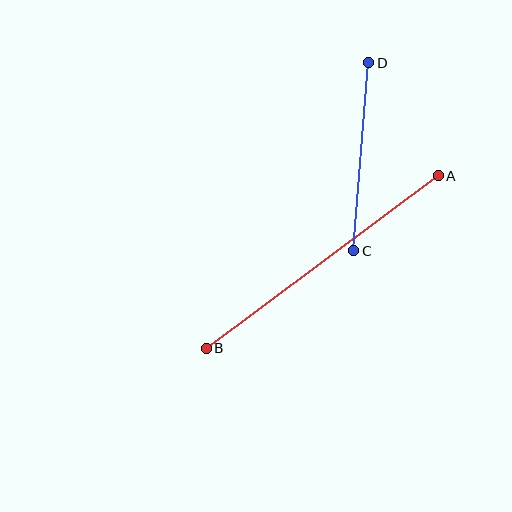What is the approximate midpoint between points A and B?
The midpoint is at approximately (322, 262) pixels.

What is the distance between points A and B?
The distance is approximately 289 pixels.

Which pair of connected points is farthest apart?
Points A and B are farthest apart.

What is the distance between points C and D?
The distance is approximately 189 pixels.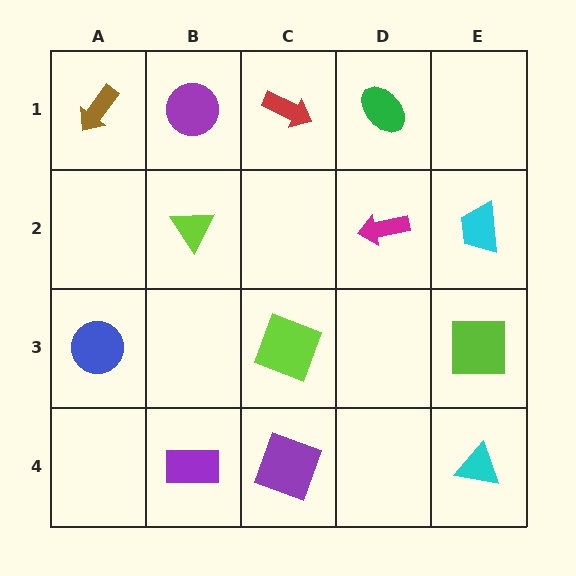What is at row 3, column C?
A lime square.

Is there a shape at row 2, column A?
No, that cell is empty.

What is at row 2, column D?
A magenta arrow.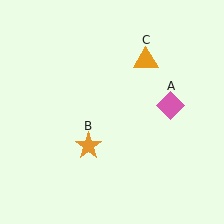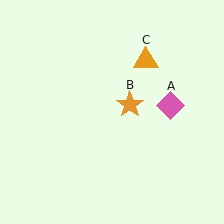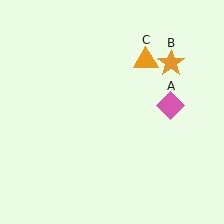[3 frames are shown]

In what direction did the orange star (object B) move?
The orange star (object B) moved up and to the right.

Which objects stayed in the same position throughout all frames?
Pink diamond (object A) and orange triangle (object C) remained stationary.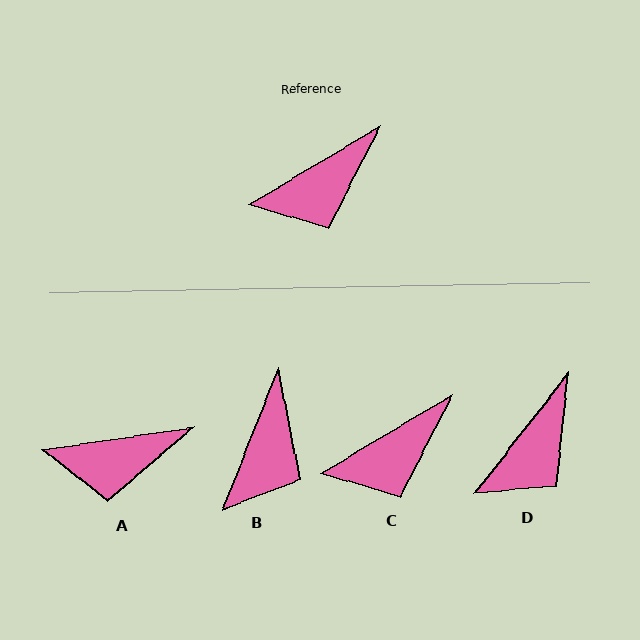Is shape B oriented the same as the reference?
No, it is off by about 38 degrees.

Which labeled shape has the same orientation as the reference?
C.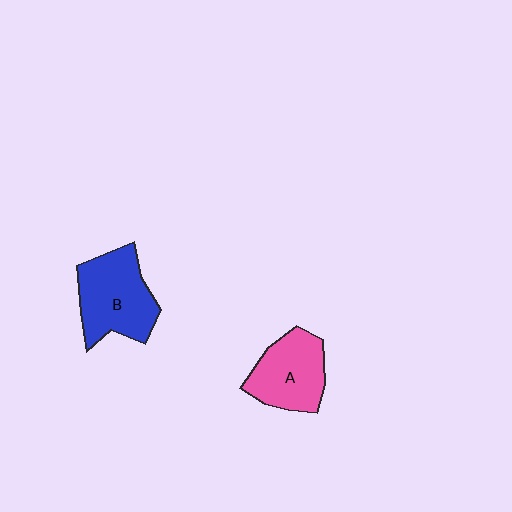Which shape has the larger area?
Shape B (blue).